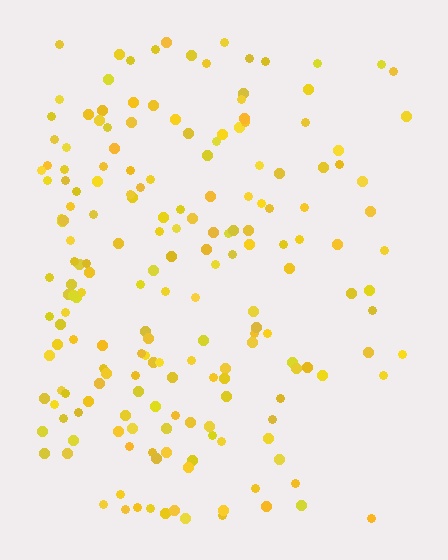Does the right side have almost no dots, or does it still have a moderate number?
Still a moderate number, just noticeably fewer than the left.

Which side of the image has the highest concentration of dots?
The left.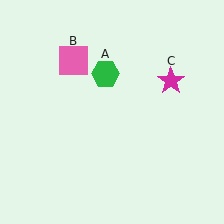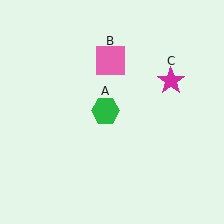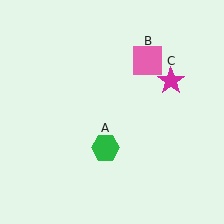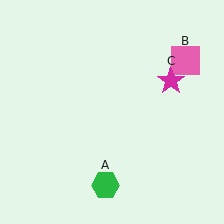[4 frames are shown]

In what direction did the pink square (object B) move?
The pink square (object B) moved right.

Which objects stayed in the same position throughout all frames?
Magenta star (object C) remained stationary.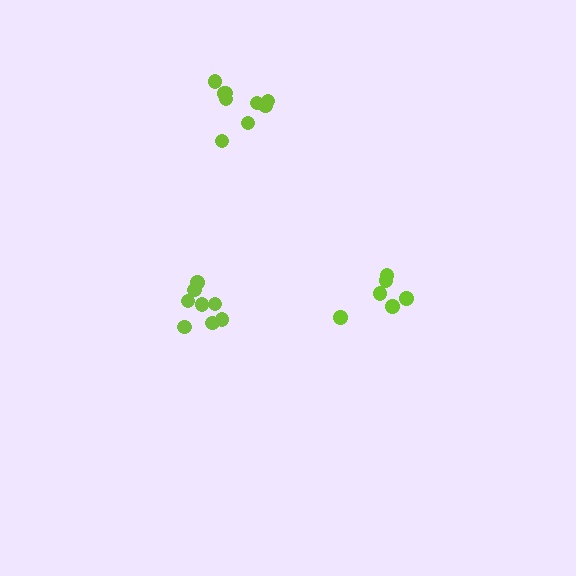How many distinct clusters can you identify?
There are 3 distinct clusters.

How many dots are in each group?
Group 1: 8 dots, Group 2: 6 dots, Group 3: 9 dots (23 total).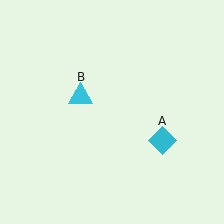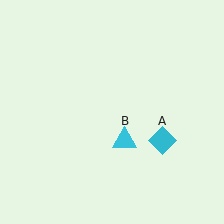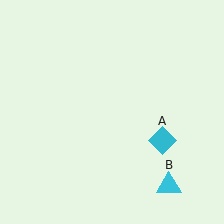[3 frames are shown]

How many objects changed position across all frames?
1 object changed position: cyan triangle (object B).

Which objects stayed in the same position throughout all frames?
Cyan diamond (object A) remained stationary.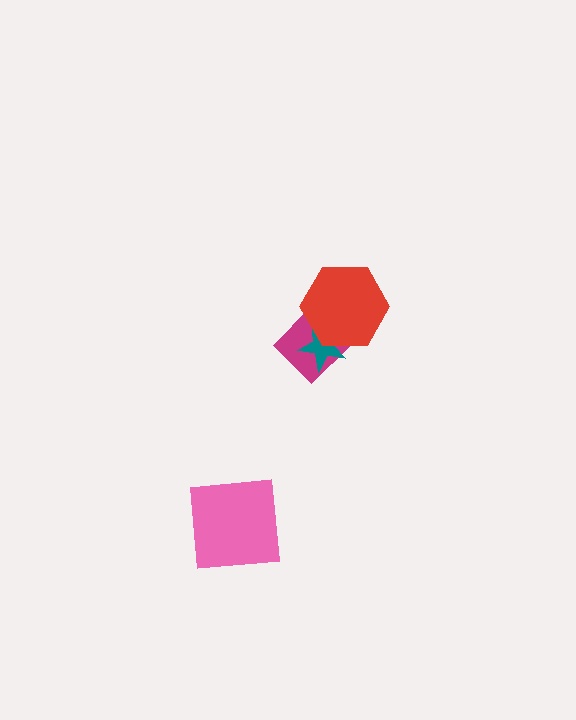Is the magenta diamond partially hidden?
Yes, it is partially covered by another shape.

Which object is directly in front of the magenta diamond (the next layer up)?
The teal star is directly in front of the magenta diamond.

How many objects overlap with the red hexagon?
2 objects overlap with the red hexagon.